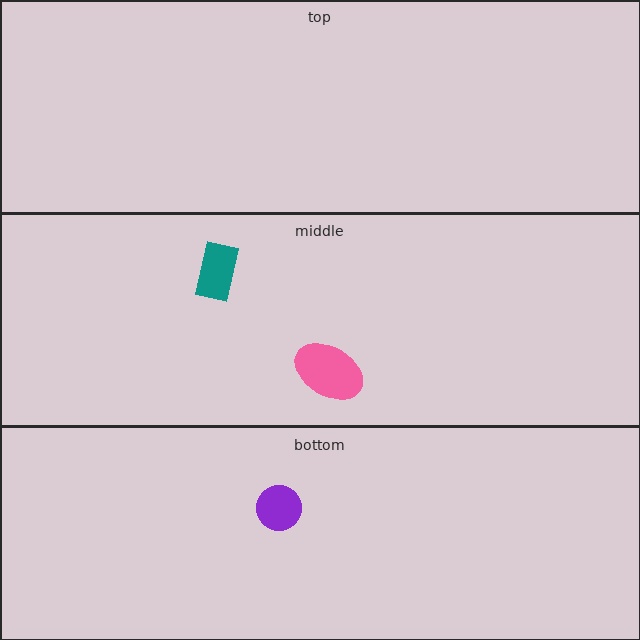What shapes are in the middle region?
The pink ellipse, the teal rectangle.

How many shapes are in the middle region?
2.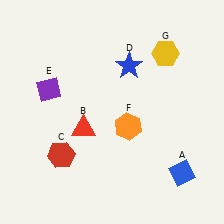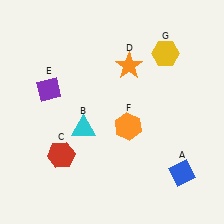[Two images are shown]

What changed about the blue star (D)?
In Image 1, D is blue. In Image 2, it changed to orange.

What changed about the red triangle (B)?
In Image 1, B is red. In Image 2, it changed to cyan.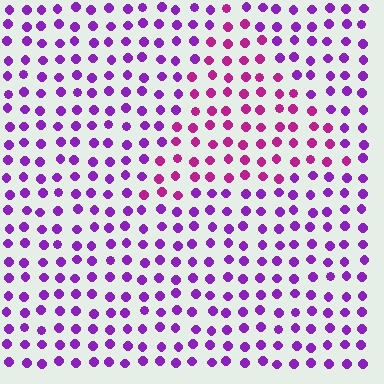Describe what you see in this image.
The image is filled with small purple elements in a uniform arrangement. A triangle-shaped region is visible where the elements are tinted to a slightly different hue, forming a subtle color boundary.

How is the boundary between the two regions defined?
The boundary is defined purely by a slight shift in hue (about 36 degrees). Spacing, size, and orientation are identical on both sides.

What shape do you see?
I see a triangle.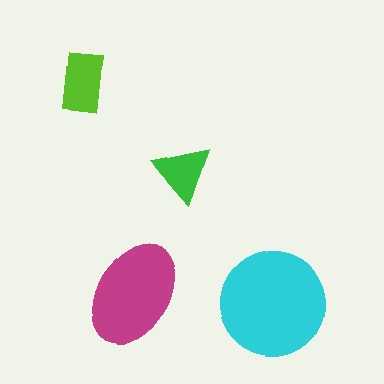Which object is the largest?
The cyan circle.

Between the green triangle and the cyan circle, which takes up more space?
The cyan circle.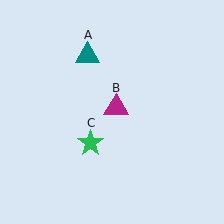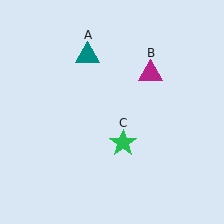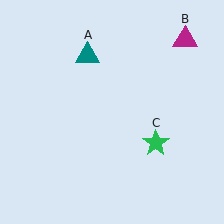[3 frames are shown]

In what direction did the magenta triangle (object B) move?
The magenta triangle (object B) moved up and to the right.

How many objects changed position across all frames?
2 objects changed position: magenta triangle (object B), green star (object C).